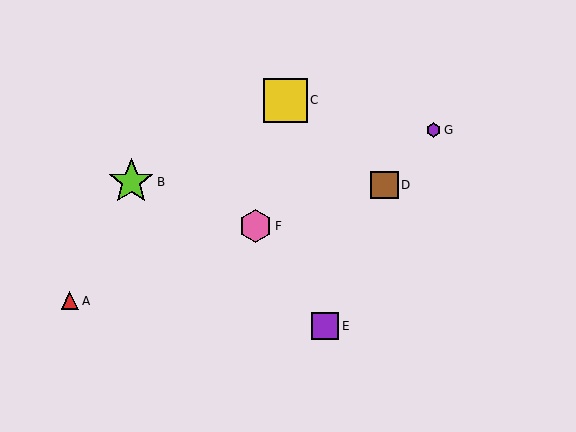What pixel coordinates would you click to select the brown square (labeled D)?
Click at (384, 185) to select the brown square D.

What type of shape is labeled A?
Shape A is a red triangle.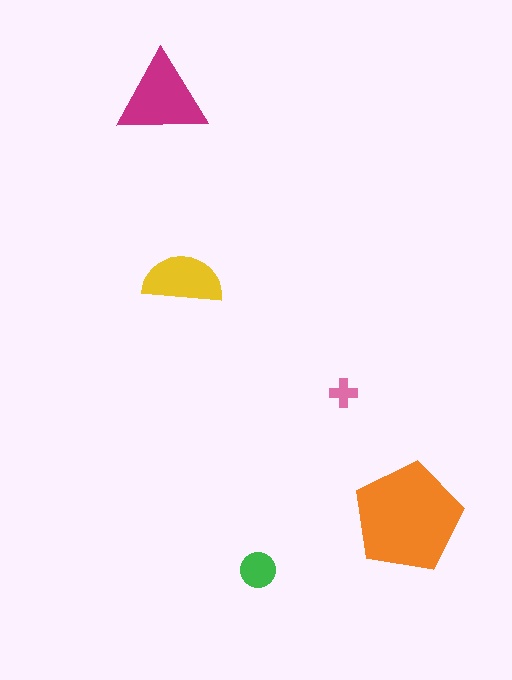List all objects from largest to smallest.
The orange pentagon, the magenta triangle, the yellow semicircle, the green circle, the pink cross.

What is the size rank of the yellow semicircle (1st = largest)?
3rd.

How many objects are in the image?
There are 5 objects in the image.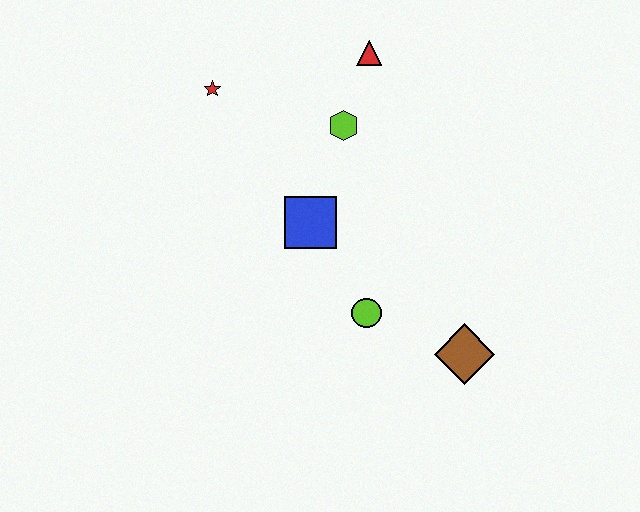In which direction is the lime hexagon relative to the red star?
The lime hexagon is to the right of the red star.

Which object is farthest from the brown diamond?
The red star is farthest from the brown diamond.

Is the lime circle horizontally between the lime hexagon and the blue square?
No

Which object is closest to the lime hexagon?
The red triangle is closest to the lime hexagon.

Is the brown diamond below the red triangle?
Yes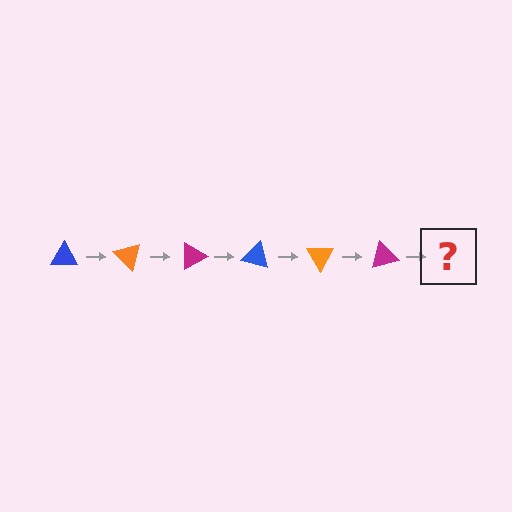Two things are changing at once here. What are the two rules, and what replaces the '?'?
The two rules are that it rotates 45 degrees each step and the color cycles through blue, orange, and magenta. The '?' should be a blue triangle, rotated 270 degrees from the start.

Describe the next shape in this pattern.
It should be a blue triangle, rotated 270 degrees from the start.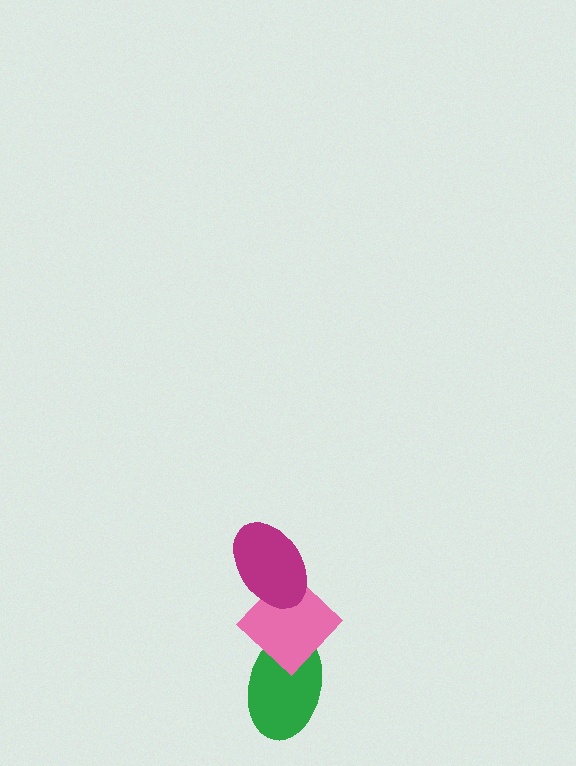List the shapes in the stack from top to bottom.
From top to bottom: the magenta ellipse, the pink diamond, the green ellipse.